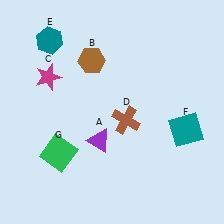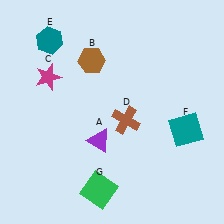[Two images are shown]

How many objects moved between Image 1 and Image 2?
1 object moved between the two images.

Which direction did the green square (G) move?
The green square (G) moved right.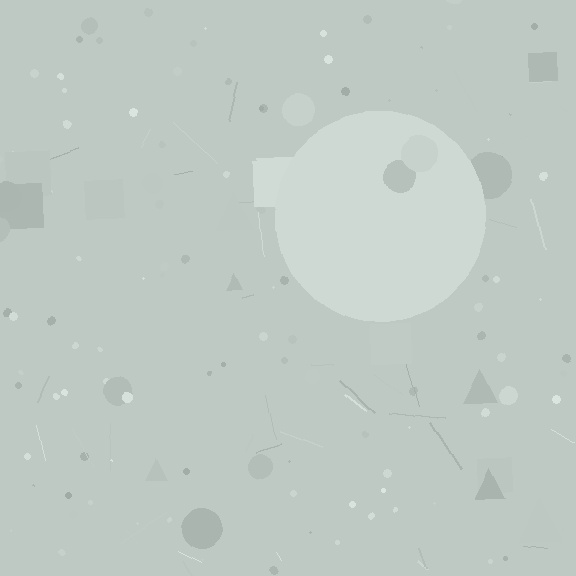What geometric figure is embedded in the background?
A circle is embedded in the background.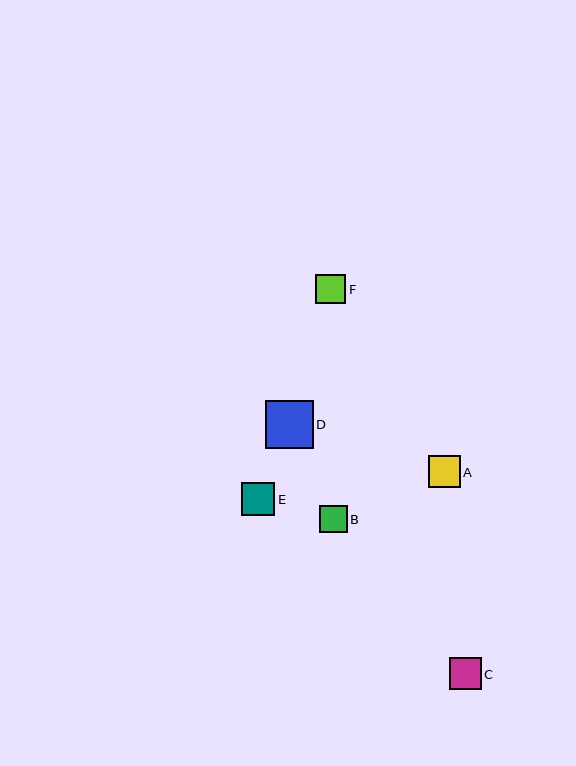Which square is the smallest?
Square B is the smallest with a size of approximately 27 pixels.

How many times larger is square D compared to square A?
Square D is approximately 1.5 times the size of square A.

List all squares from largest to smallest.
From largest to smallest: D, E, A, C, F, B.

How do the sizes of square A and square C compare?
Square A and square C are approximately the same size.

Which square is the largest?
Square D is the largest with a size of approximately 48 pixels.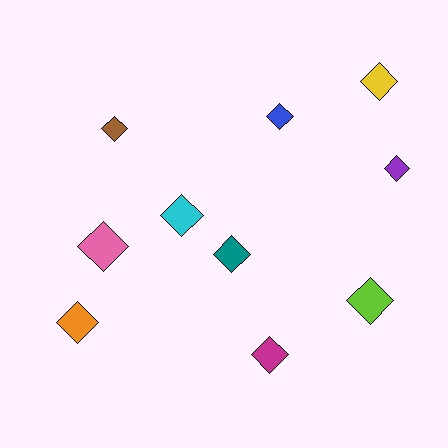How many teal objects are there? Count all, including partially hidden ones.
There is 1 teal object.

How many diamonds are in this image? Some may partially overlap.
There are 10 diamonds.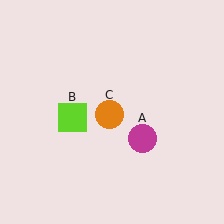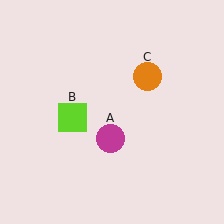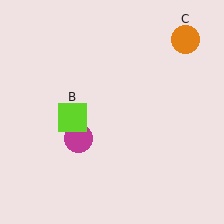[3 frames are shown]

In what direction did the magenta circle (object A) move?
The magenta circle (object A) moved left.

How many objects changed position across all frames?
2 objects changed position: magenta circle (object A), orange circle (object C).